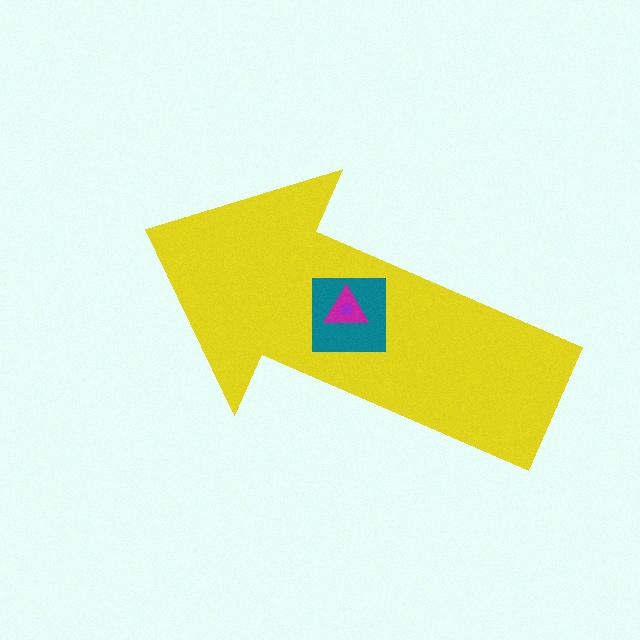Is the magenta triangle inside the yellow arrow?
Yes.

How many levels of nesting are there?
4.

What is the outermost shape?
The yellow arrow.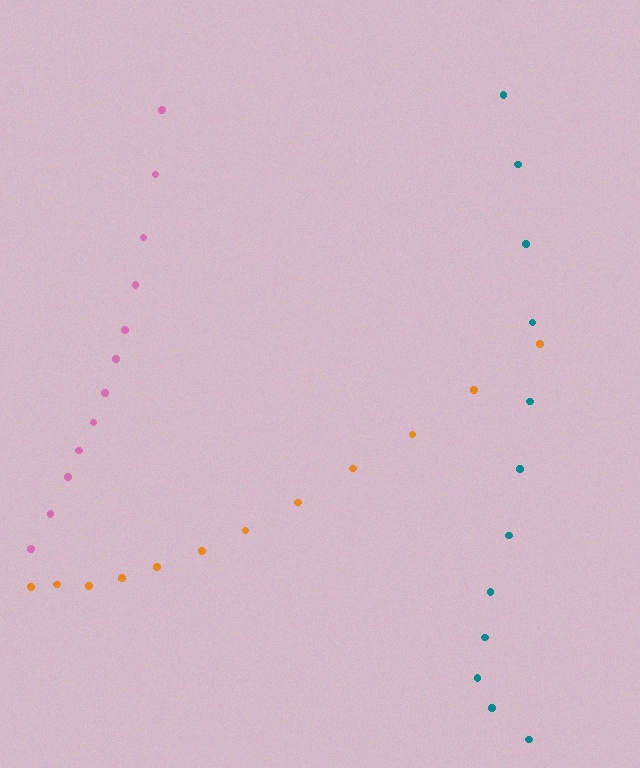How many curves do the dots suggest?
There are 3 distinct paths.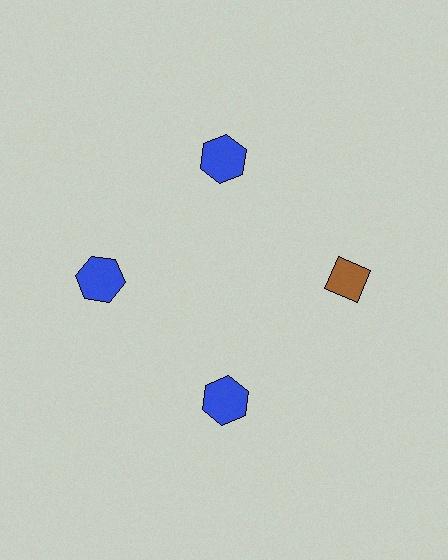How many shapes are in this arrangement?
There are 4 shapes arranged in a ring pattern.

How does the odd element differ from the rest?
It differs in both color (brown instead of blue) and shape (diamond instead of hexagon).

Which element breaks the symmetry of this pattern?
The brown diamond at roughly the 3 o'clock position breaks the symmetry. All other shapes are blue hexagons.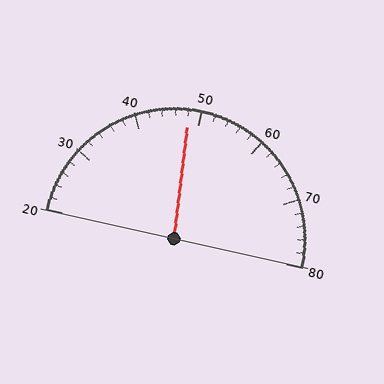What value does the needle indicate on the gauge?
The needle indicates approximately 48.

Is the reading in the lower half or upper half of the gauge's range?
The reading is in the lower half of the range (20 to 80).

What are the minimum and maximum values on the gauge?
The gauge ranges from 20 to 80.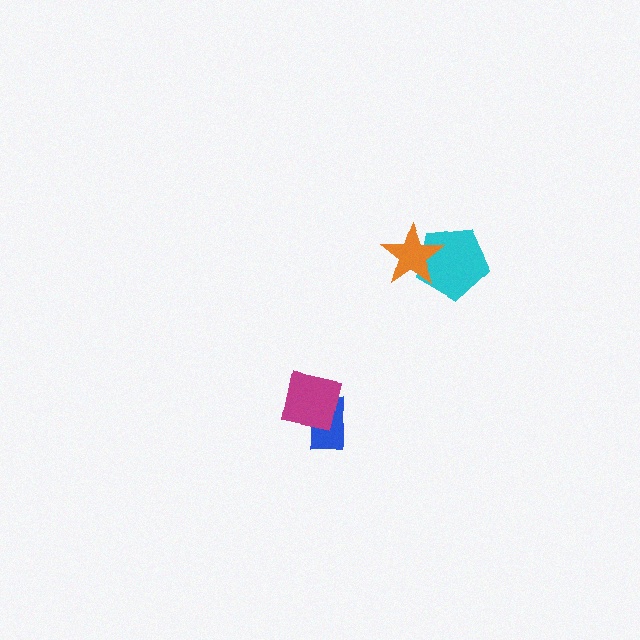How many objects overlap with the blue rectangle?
1 object overlaps with the blue rectangle.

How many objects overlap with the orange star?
1 object overlaps with the orange star.